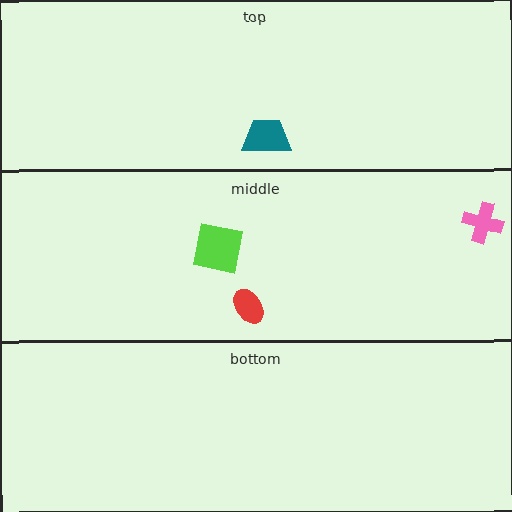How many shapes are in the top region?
1.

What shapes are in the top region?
The teal trapezoid.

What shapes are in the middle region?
The lime square, the pink cross, the red ellipse.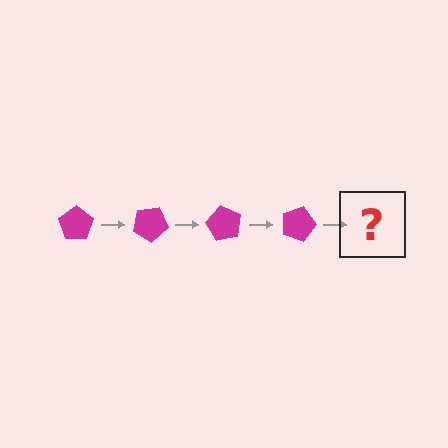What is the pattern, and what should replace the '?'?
The pattern is that the pentagon rotates 30 degrees each step. The '?' should be a magenta pentagon rotated 120 degrees.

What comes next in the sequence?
The next element should be a magenta pentagon rotated 120 degrees.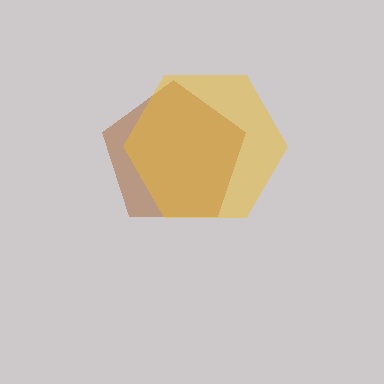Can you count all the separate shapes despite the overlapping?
Yes, there are 2 separate shapes.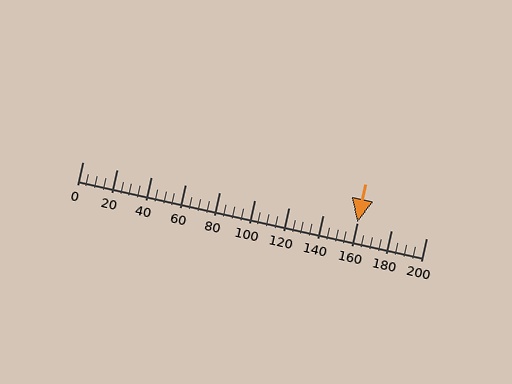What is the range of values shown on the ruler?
The ruler shows values from 0 to 200.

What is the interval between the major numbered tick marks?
The major tick marks are spaced 20 units apart.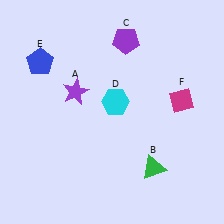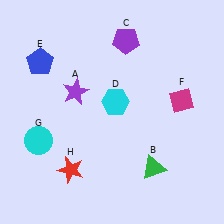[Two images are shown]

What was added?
A cyan circle (G), a red star (H) were added in Image 2.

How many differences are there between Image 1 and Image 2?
There are 2 differences between the two images.